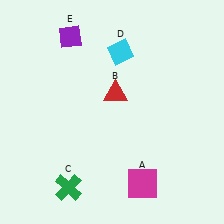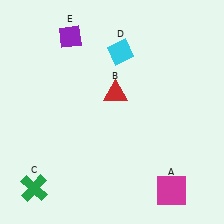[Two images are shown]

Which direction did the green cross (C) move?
The green cross (C) moved left.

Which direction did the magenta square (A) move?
The magenta square (A) moved right.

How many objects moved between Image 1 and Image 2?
2 objects moved between the two images.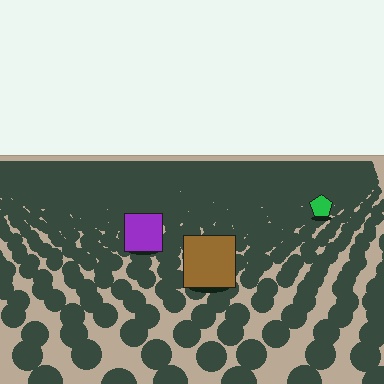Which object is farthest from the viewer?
The green pentagon is farthest from the viewer. It appears smaller and the ground texture around it is denser.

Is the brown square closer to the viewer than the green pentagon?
Yes. The brown square is closer — you can tell from the texture gradient: the ground texture is coarser near it.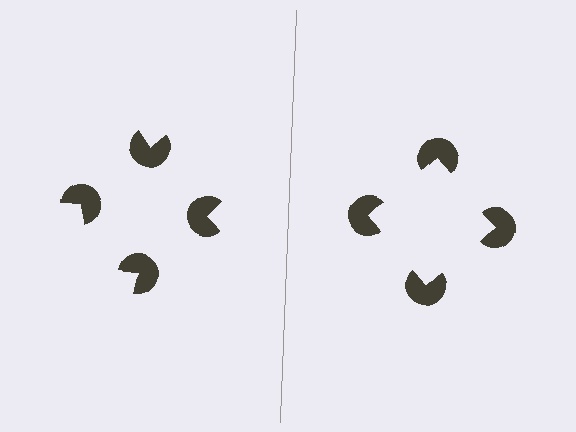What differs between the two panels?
The pac-man discs are positioned identically on both sides; only the wedge orientations differ. On the right they align to a square; on the left they are misaligned.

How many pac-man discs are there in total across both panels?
8 — 4 on each side.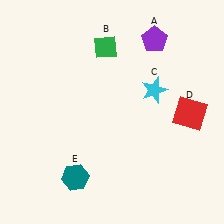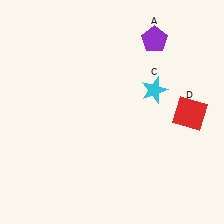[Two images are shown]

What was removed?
The teal hexagon (E), the green diamond (B) were removed in Image 2.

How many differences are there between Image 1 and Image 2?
There are 2 differences between the two images.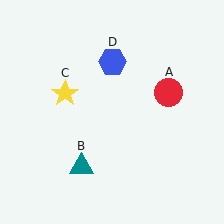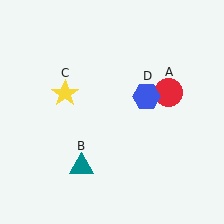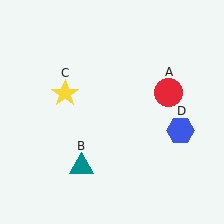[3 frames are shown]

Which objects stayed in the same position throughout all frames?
Red circle (object A) and teal triangle (object B) and yellow star (object C) remained stationary.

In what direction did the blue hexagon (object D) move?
The blue hexagon (object D) moved down and to the right.